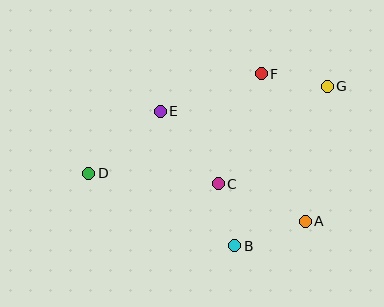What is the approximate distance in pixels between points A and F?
The distance between A and F is approximately 154 pixels.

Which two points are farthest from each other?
Points D and G are farthest from each other.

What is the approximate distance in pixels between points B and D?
The distance between B and D is approximately 163 pixels.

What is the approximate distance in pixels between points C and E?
The distance between C and E is approximately 93 pixels.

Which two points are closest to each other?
Points B and C are closest to each other.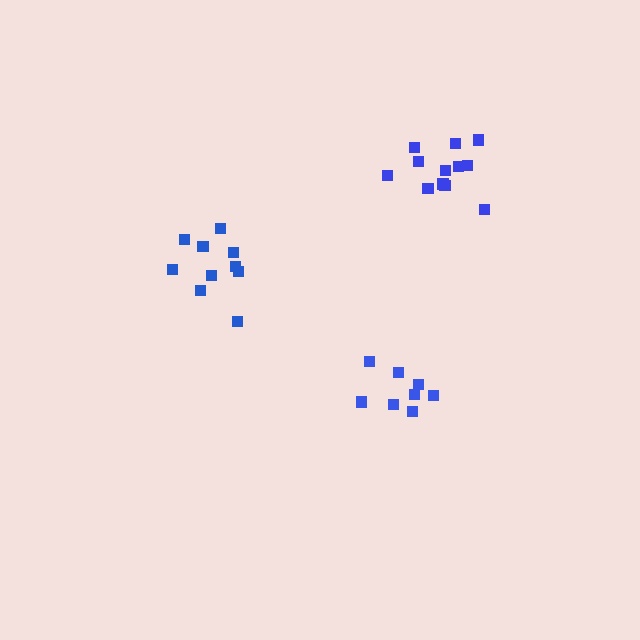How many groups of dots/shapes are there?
There are 3 groups.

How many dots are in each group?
Group 1: 10 dots, Group 2: 12 dots, Group 3: 8 dots (30 total).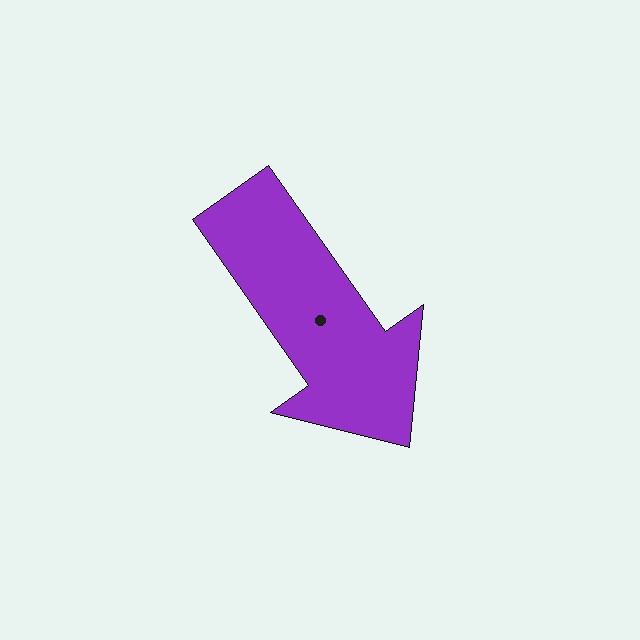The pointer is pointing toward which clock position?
Roughly 5 o'clock.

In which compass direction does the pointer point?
Southeast.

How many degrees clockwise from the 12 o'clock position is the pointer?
Approximately 145 degrees.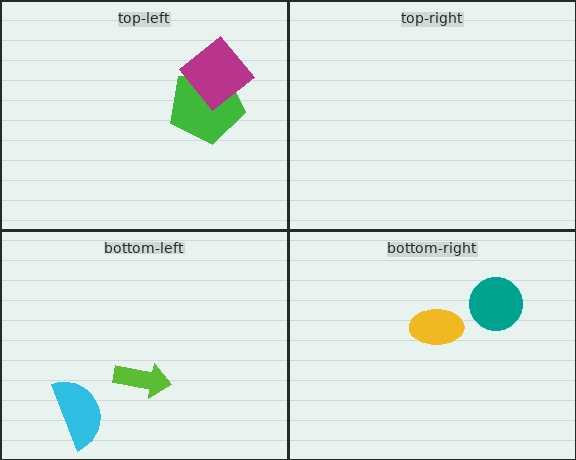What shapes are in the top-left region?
The green pentagon, the magenta diamond.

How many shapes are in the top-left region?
2.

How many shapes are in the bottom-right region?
2.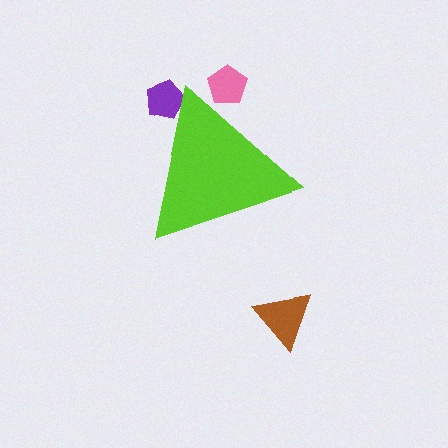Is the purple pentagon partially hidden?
Yes, the purple pentagon is partially hidden behind the lime triangle.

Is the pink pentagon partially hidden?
Yes, the pink pentagon is partially hidden behind the lime triangle.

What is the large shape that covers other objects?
A lime triangle.